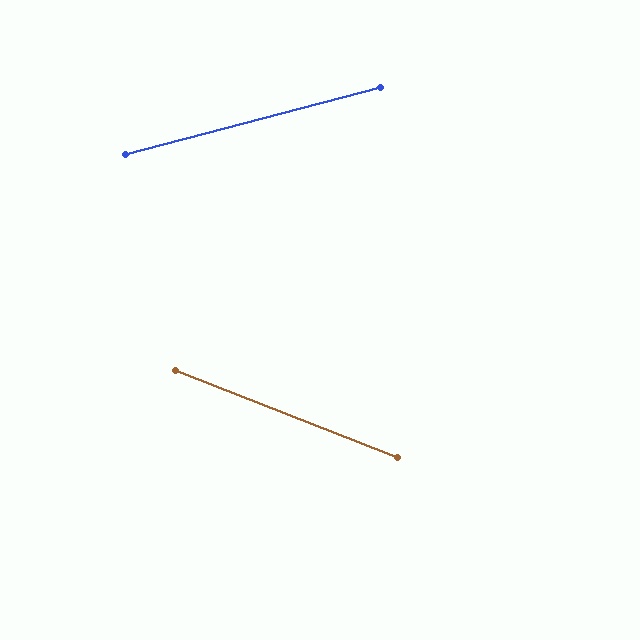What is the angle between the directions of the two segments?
Approximately 36 degrees.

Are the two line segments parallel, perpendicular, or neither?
Neither parallel nor perpendicular — they differ by about 36°.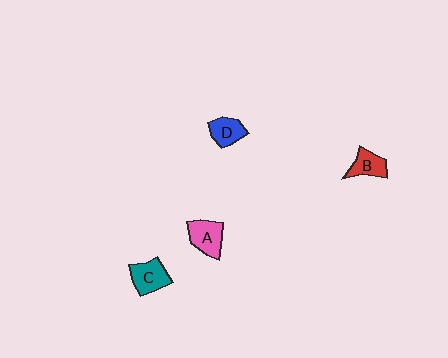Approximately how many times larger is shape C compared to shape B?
Approximately 1.3 times.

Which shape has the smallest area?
Shape B (red).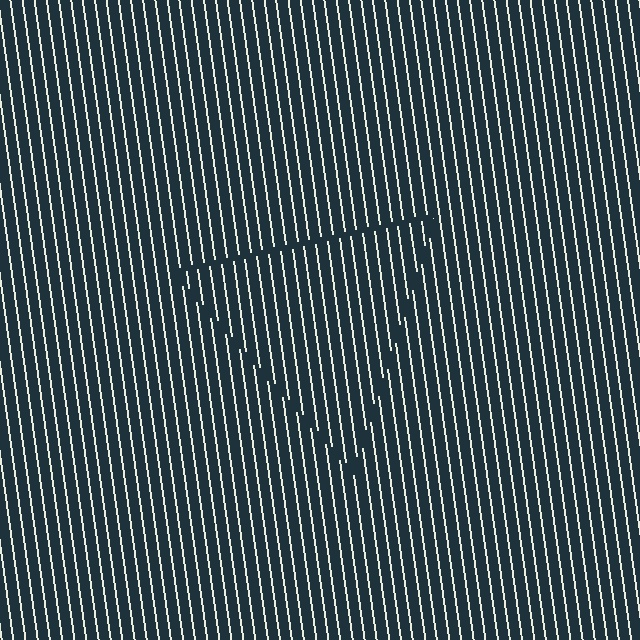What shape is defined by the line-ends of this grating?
An illusory triangle. The interior of the shape contains the same grating, shifted by half a period — the contour is defined by the phase discontinuity where line-ends from the inner and outer gratings abut.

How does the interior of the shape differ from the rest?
The interior of the shape contains the same grating, shifted by half a period — the contour is defined by the phase discontinuity where line-ends from the inner and outer gratings abut.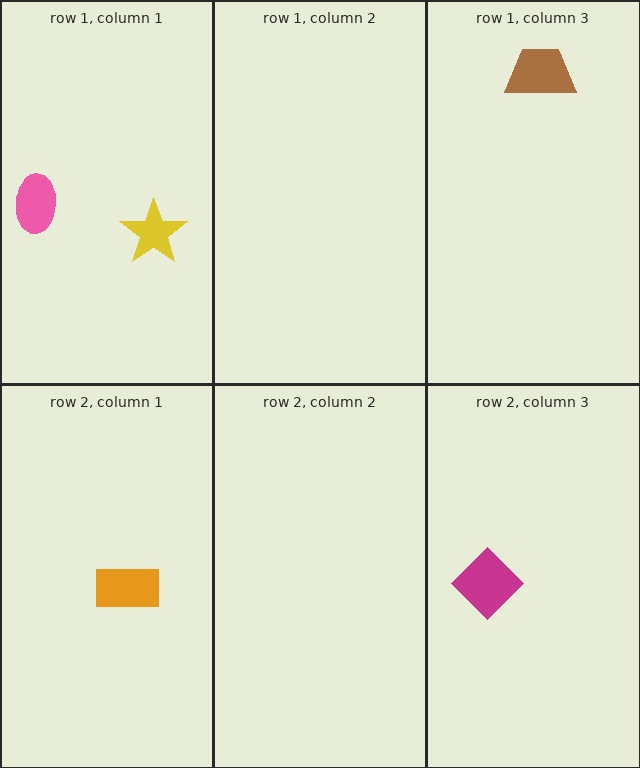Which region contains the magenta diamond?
The row 2, column 3 region.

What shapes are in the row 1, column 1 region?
The yellow star, the pink ellipse.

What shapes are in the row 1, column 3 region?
The brown trapezoid.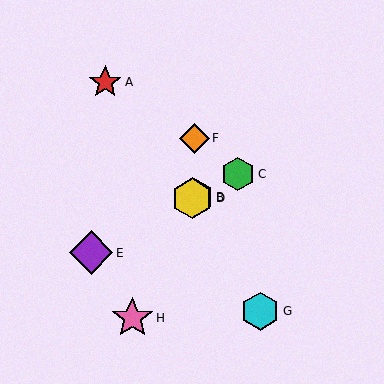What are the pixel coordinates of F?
Object F is at (194, 138).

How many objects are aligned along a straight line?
4 objects (B, C, D, E) are aligned along a straight line.